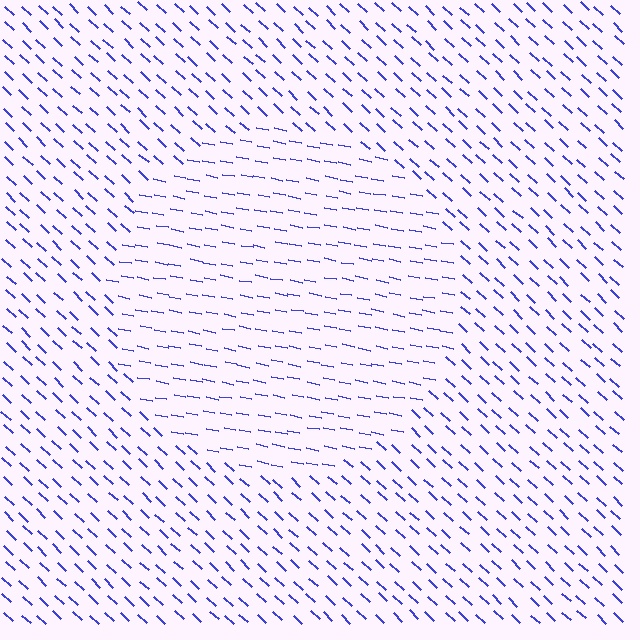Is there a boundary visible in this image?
Yes, there is a texture boundary formed by a change in line orientation.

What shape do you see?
I see a circle.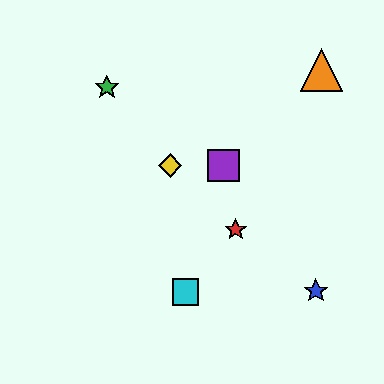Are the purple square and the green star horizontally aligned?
No, the purple square is at y≈166 and the green star is at y≈87.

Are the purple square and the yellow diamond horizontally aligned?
Yes, both are at y≈166.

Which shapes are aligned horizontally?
The yellow diamond, the purple square are aligned horizontally.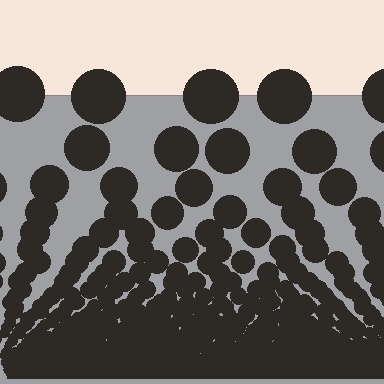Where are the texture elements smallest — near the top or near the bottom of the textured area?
Near the bottom.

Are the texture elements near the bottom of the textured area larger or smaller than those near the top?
Smaller. The gradient is inverted — elements near the bottom are smaller and denser.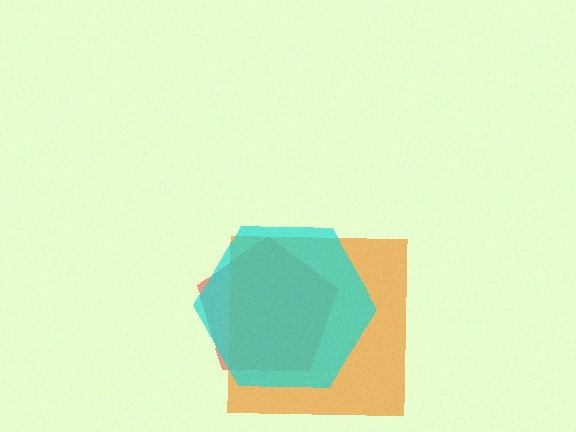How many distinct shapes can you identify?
There are 3 distinct shapes: a red pentagon, an orange square, a cyan hexagon.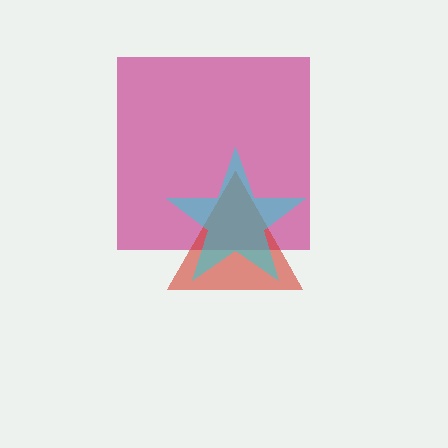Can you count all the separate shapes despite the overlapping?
Yes, there are 3 separate shapes.